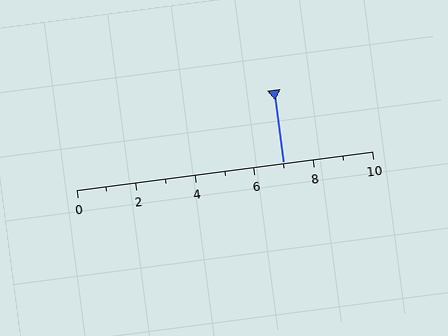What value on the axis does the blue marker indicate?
The marker indicates approximately 7.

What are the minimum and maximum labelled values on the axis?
The axis runs from 0 to 10.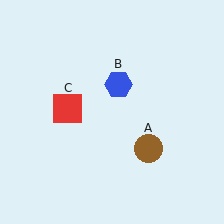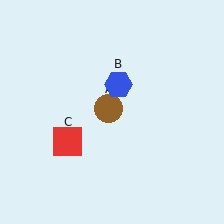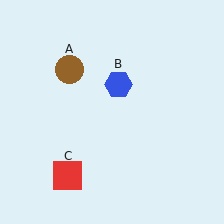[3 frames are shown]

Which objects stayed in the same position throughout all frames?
Blue hexagon (object B) remained stationary.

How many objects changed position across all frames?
2 objects changed position: brown circle (object A), red square (object C).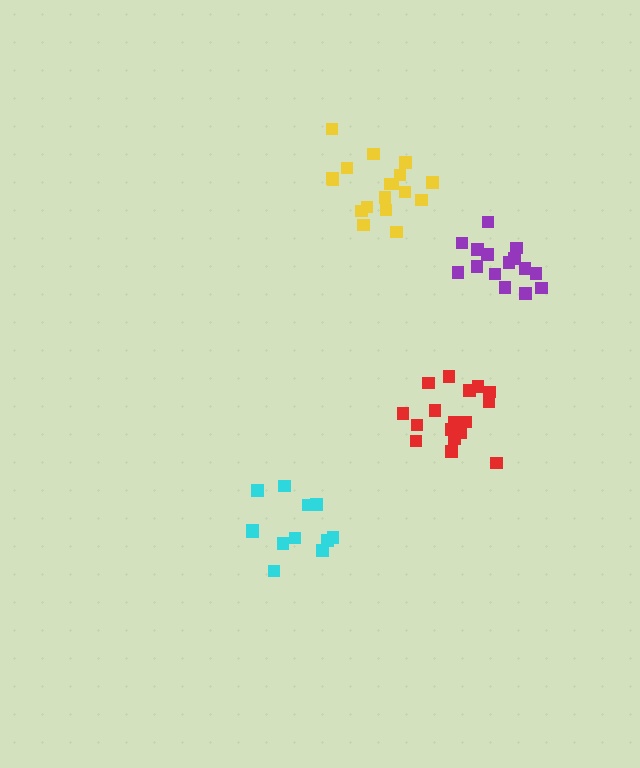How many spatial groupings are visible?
There are 4 spatial groupings.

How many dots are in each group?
Group 1: 18 dots, Group 2: 15 dots, Group 3: 17 dots, Group 4: 12 dots (62 total).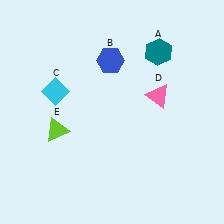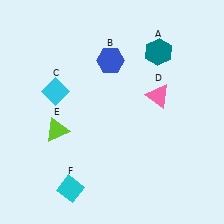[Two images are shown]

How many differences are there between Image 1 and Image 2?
There is 1 difference between the two images.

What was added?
A cyan diamond (F) was added in Image 2.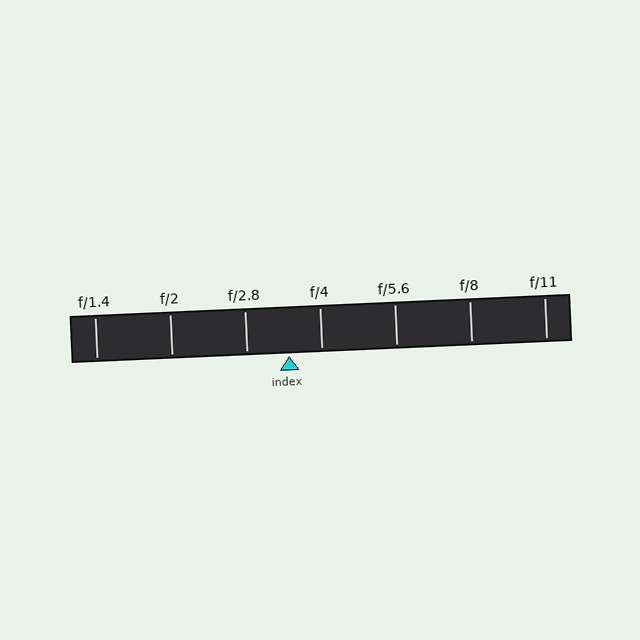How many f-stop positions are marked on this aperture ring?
There are 7 f-stop positions marked.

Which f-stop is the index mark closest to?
The index mark is closest to f/4.